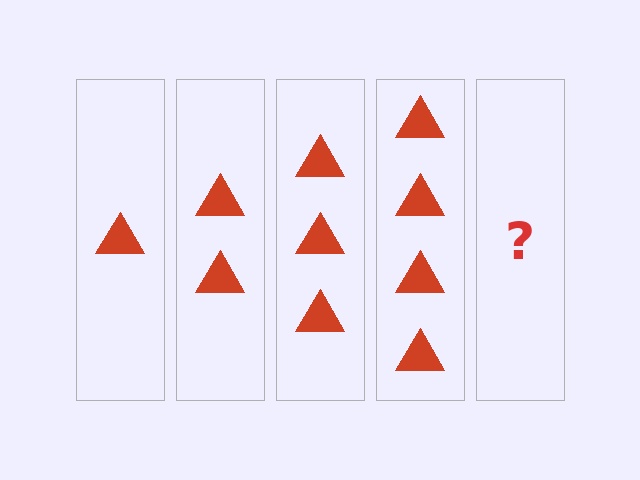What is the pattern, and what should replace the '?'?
The pattern is that each step adds one more triangle. The '?' should be 5 triangles.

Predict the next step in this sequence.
The next step is 5 triangles.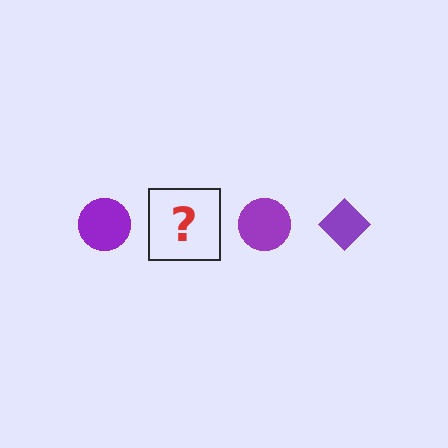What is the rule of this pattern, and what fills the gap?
The rule is that the pattern cycles through circle, diamond shapes in purple. The gap should be filled with a purple diamond.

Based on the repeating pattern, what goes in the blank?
The blank should be a purple diamond.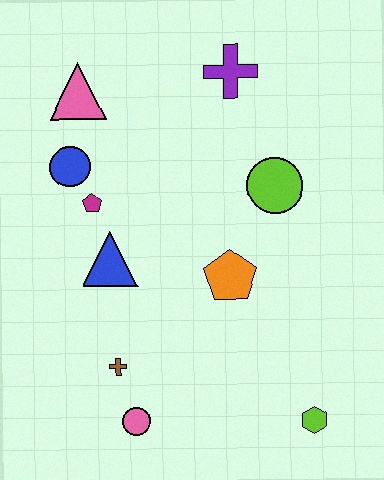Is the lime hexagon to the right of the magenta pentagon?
Yes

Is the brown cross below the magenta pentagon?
Yes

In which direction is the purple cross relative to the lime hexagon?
The purple cross is above the lime hexagon.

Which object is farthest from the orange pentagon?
The pink triangle is farthest from the orange pentagon.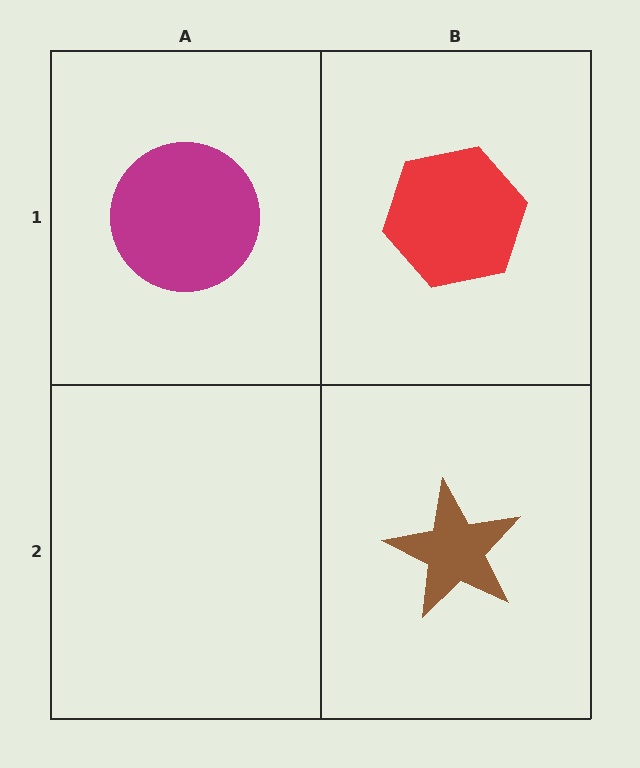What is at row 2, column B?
A brown star.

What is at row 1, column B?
A red hexagon.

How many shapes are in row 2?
1 shape.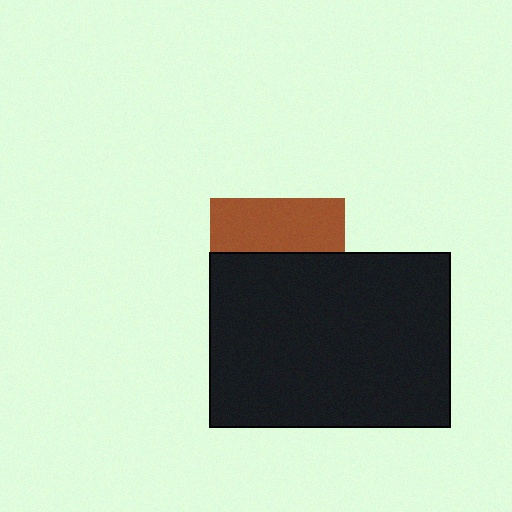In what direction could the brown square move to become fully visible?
The brown square could move up. That would shift it out from behind the black rectangle entirely.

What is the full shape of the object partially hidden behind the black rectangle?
The partially hidden object is a brown square.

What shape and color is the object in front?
The object in front is a black rectangle.